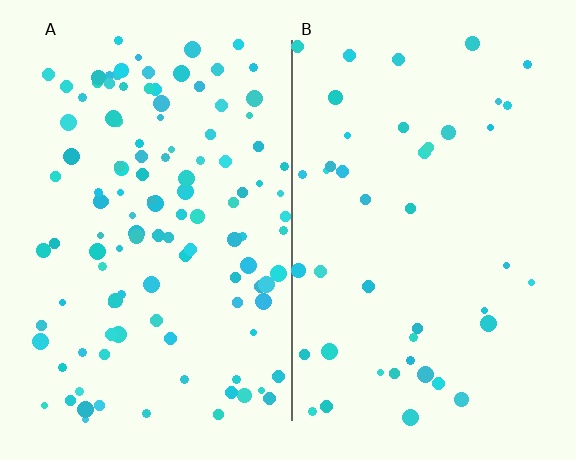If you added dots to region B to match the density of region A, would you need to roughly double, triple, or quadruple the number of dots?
Approximately triple.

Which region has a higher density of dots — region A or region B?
A (the left).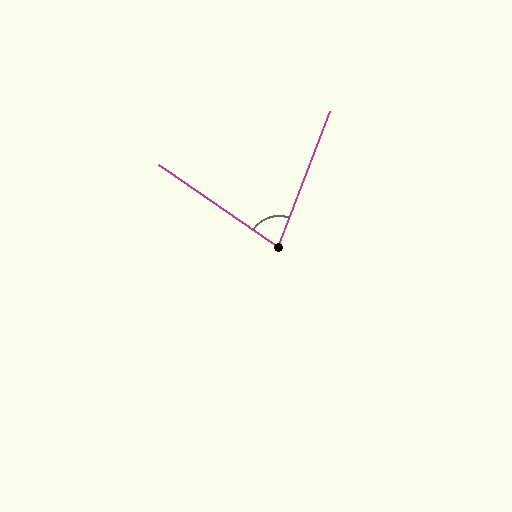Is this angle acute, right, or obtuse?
It is acute.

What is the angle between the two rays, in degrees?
Approximately 77 degrees.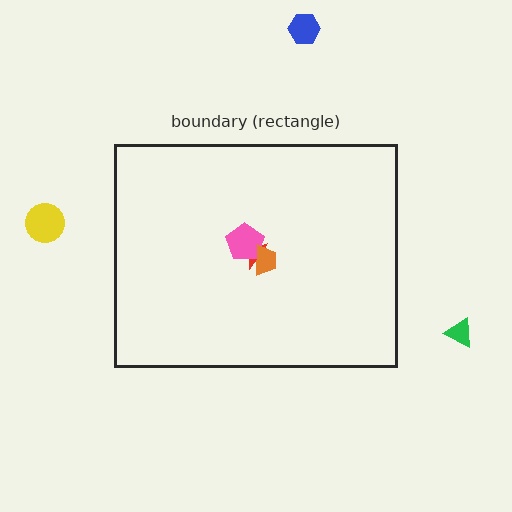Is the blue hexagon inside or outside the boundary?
Outside.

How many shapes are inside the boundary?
3 inside, 3 outside.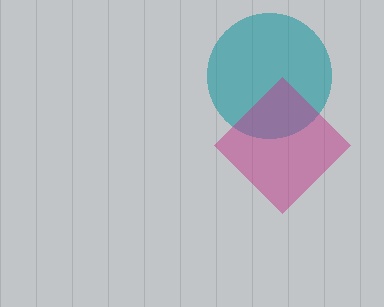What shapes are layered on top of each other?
The layered shapes are: a teal circle, a magenta diamond.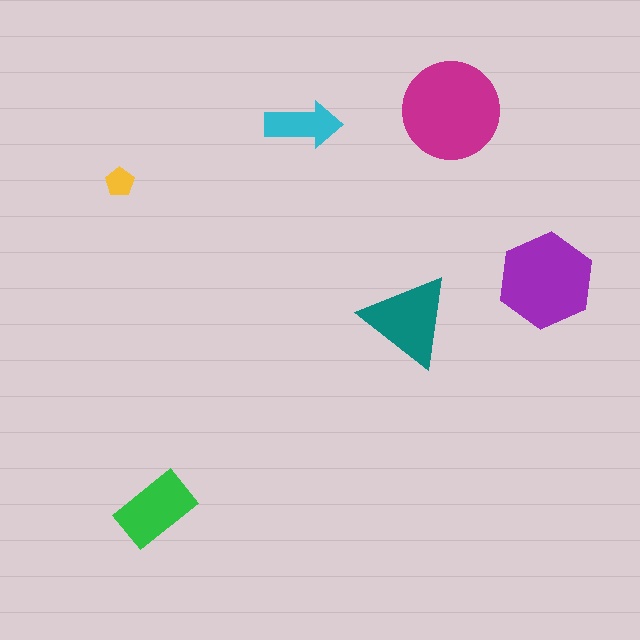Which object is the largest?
The magenta circle.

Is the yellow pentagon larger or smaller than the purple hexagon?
Smaller.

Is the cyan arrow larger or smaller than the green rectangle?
Smaller.